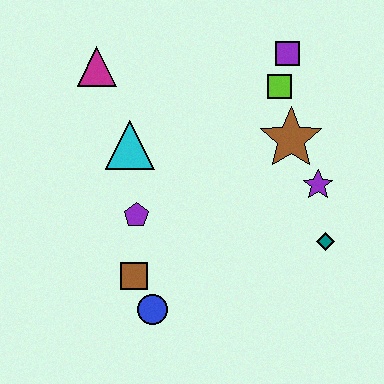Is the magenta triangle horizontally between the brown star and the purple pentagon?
No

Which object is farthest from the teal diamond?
The magenta triangle is farthest from the teal diamond.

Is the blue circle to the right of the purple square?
No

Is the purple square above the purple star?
Yes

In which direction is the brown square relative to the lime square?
The brown square is below the lime square.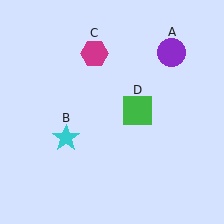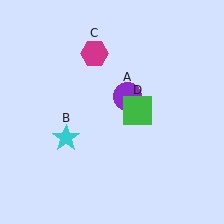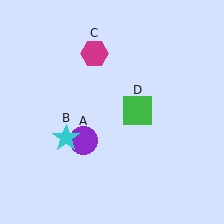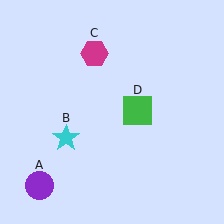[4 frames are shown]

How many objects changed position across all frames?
1 object changed position: purple circle (object A).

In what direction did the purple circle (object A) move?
The purple circle (object A) moved down and to the left.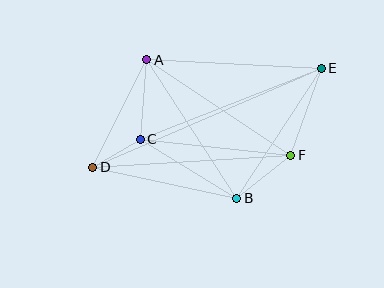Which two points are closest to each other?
Points C and D are closest to each other.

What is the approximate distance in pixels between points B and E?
The distance between B and E is approximately 155 pixels.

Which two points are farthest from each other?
Points D and E are farthest from each other.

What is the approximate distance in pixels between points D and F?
The distance between D and F is approximately 198 pixels.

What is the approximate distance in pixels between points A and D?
The distance between A and D is approximately 120 pixels.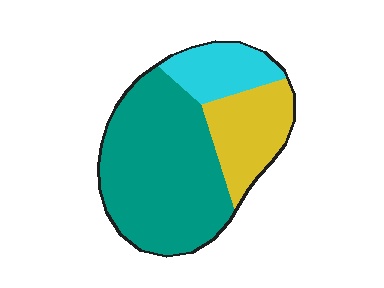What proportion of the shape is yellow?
Yellow takes up about one quarter (1/4) of the shape.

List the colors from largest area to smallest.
From largest to smallest: teal, yellow, cyan.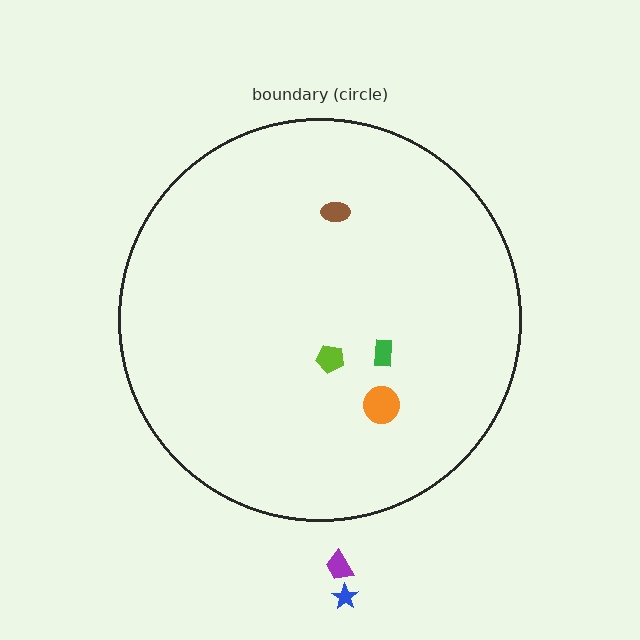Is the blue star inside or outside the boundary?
Outside.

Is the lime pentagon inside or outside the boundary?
Inside.